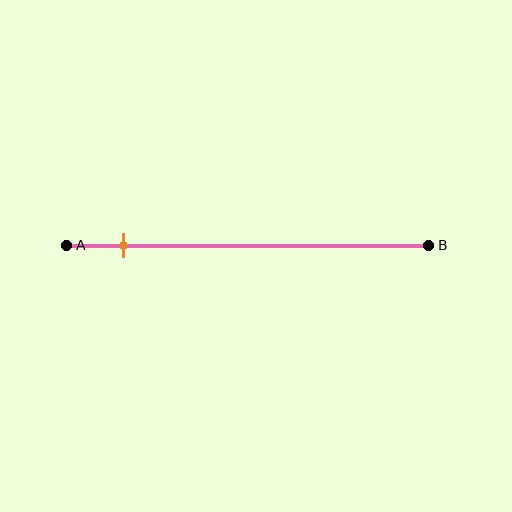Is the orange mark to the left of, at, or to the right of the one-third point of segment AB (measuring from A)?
The orange mark is to the left of the one-third point of segment AB.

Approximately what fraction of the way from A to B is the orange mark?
The orange mark is approximately 15% of the way from A to B.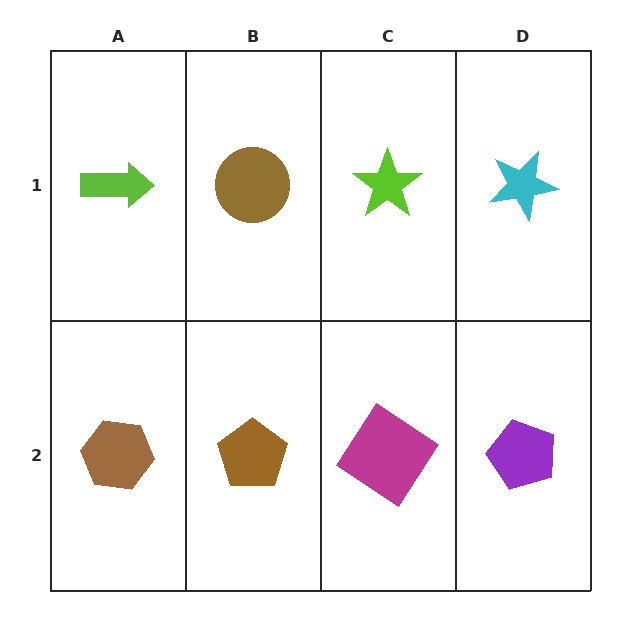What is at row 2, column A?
A brown hexagon.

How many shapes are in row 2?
4 shapes.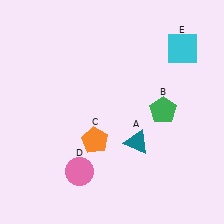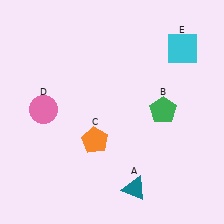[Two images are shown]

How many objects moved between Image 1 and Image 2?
2 objects moved between the two images.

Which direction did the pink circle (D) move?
The pink circle (D) moved up.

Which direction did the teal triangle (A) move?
The teal triangle (A) moved down.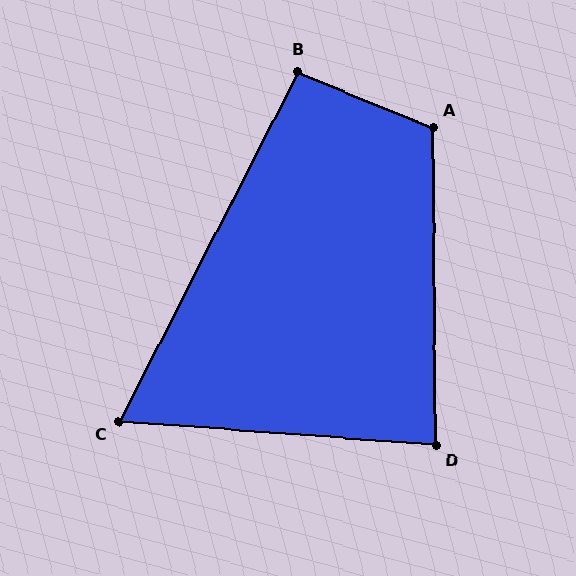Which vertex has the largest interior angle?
A, at approximately 113 degrees.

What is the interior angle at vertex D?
Approximately 85 degrees (approximately right).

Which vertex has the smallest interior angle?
C, at approximately 67 degrees.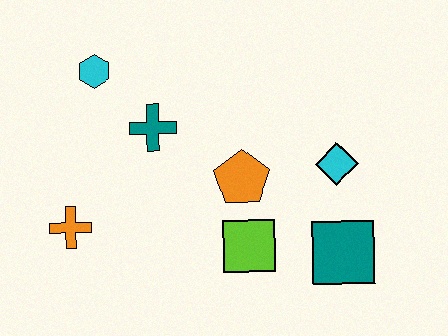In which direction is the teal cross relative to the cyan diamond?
The teal cross is to the left of the cyan diamond.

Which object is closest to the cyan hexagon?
The teal cross is closest to the cyan hexagon.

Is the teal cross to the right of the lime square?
No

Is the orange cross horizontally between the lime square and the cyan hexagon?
No